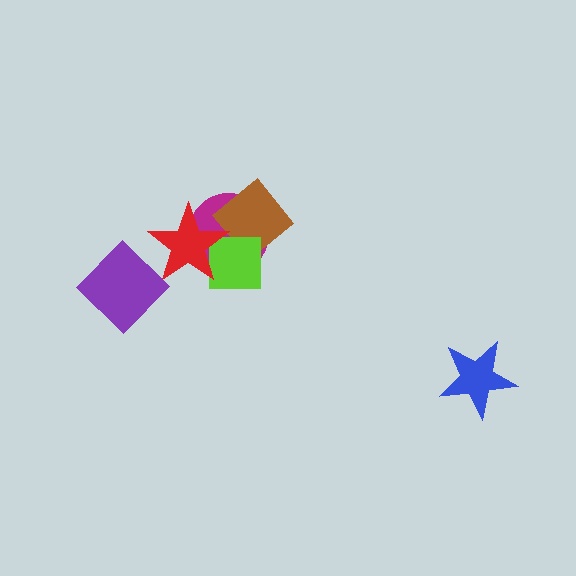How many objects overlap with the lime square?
3 objects overlap with the lime square.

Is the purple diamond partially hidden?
No, no other shape covers it.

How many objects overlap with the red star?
2 objects overlap with the red star.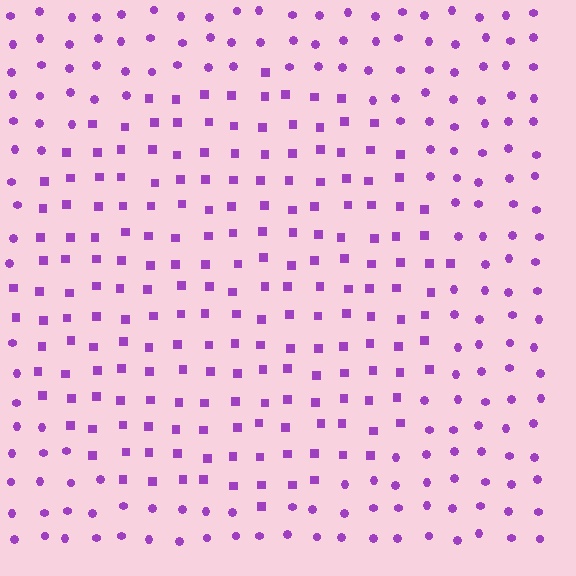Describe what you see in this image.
The image is filled with small purple elements arranged in a uniform grid. A circle-shaped region contains squares, while the surrounding area contains circles. The boundary is defined purely by the change in element shape.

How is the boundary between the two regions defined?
The boundary is defined by a change in element shape: squares inside vs. circles outside. All elements share the same color and spacing.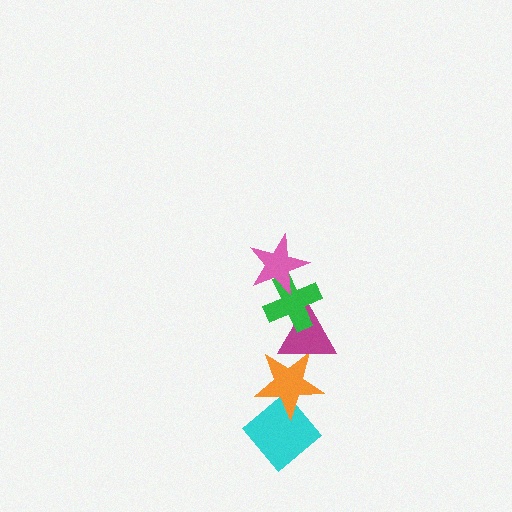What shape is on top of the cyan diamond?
The orange star is on top of the cyan diamond.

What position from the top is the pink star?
The pink star is 1st from the top.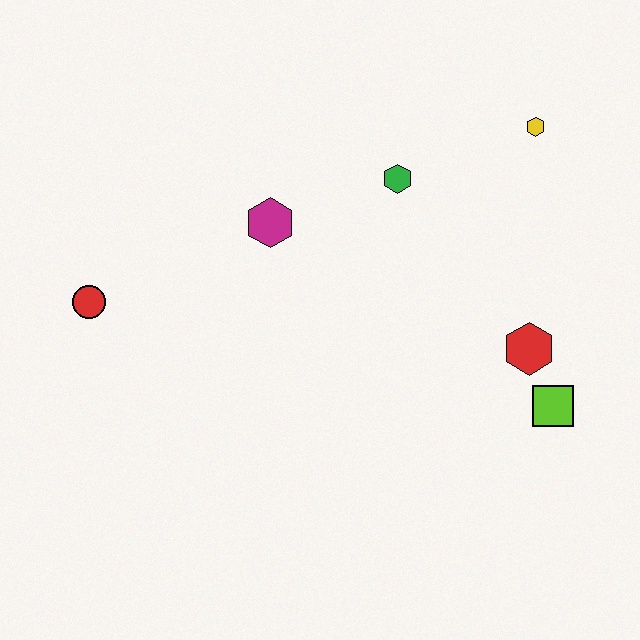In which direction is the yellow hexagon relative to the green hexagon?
The yellow hexagon is to the right of the green hexagon.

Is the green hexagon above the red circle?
Yes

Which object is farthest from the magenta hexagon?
The lime square is farthest from the magenta hexagon.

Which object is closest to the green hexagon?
The magenta hexagon is closest to the green hexagon.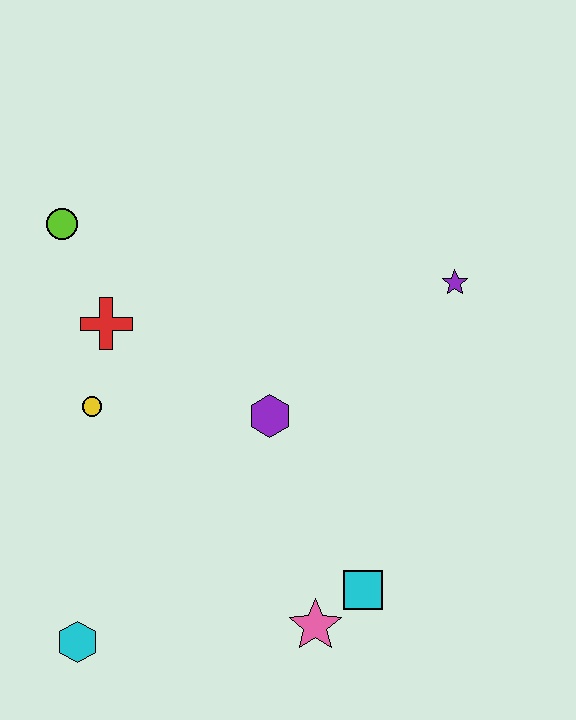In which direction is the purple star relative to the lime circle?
The purple star is to the right of the lime circle.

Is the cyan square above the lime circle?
No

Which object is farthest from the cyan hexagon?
The purple star is farthest from the cyan hexagon.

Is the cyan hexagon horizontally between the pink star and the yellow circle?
No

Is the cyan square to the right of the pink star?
Yes